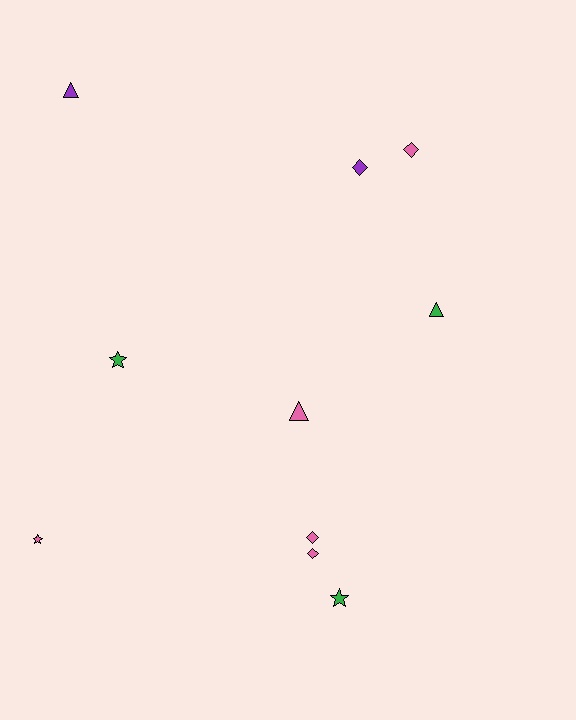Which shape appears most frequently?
Diamond, with 4 objects.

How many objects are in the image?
There are 10 objects.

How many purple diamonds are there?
There is 1 purple diamond.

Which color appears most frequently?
Pink, with 5 objects.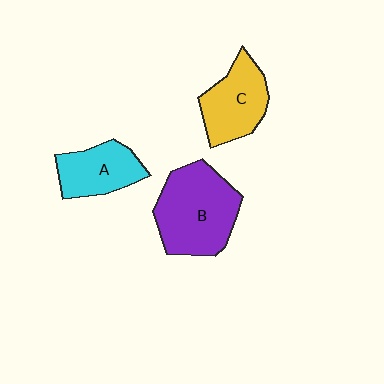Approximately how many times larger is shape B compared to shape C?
Approximately 1.5 times.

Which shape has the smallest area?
Shape A (cyan).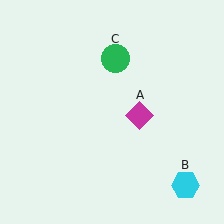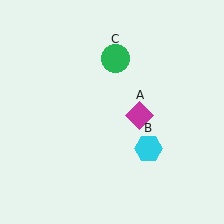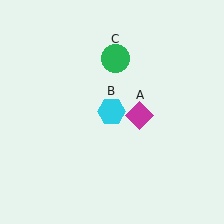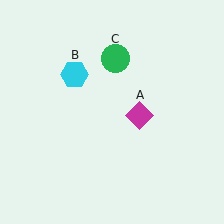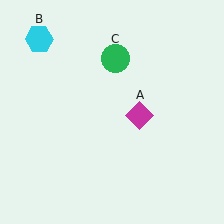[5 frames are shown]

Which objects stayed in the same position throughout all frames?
Magenta diamond (object A) and green circle (object C) remained stationary.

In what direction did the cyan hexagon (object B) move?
The cyan hexagon (object B) moved up and to the left.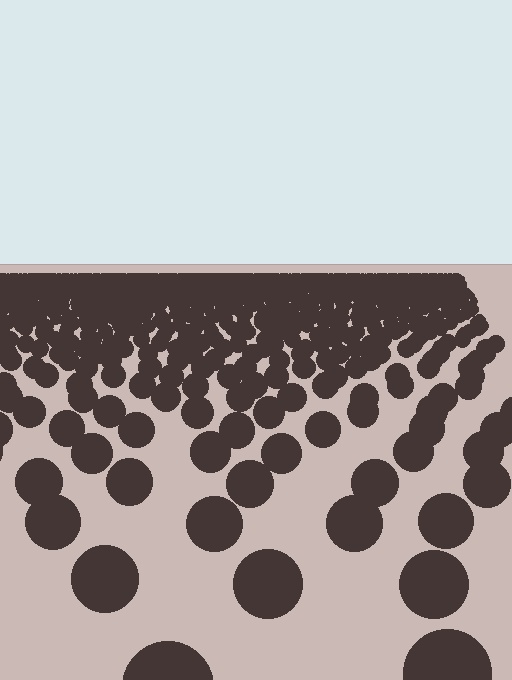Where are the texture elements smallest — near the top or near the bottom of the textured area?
Near the top.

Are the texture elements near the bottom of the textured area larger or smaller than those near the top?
Larger. Near the bottom, elements are closer to the viewer and appear at a bigger on-screen size.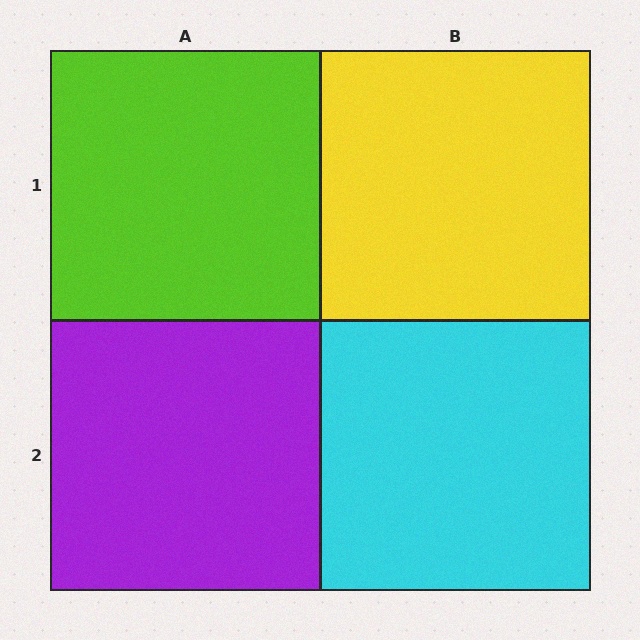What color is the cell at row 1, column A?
Lime.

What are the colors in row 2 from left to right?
Purple, cyan.